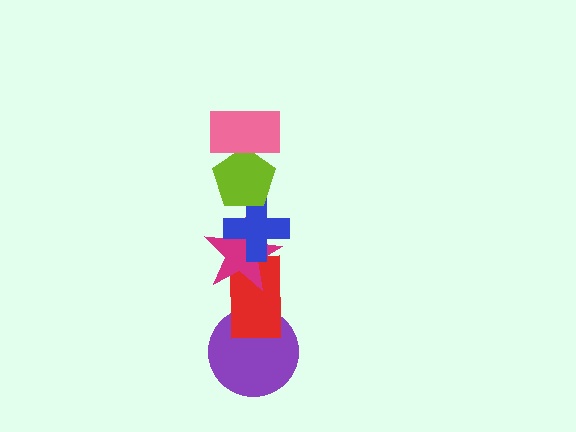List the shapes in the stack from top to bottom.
From top to bottom: the pink rectangle, the lime pentagon, the blue cross, the magenta star, the red rectangle, the purple circle.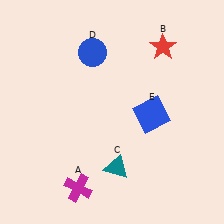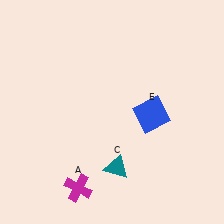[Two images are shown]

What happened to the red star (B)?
The red star (B) was removed in Image 2. It was in the top-right area of Image 1.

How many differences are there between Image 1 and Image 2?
There are 2 differences between the two images.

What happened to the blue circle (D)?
The blue circle (D) was removed in Image 2. It was in the top-left area of Image 1.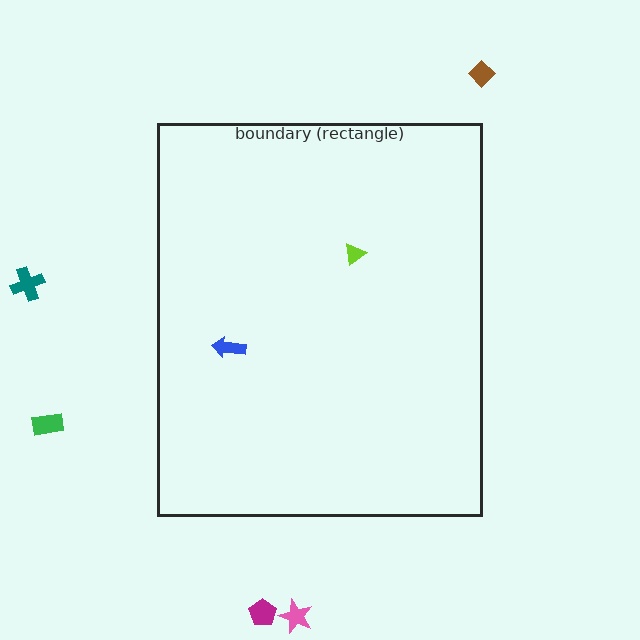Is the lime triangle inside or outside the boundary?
Inside.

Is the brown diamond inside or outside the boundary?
Outside.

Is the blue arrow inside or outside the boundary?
Inside.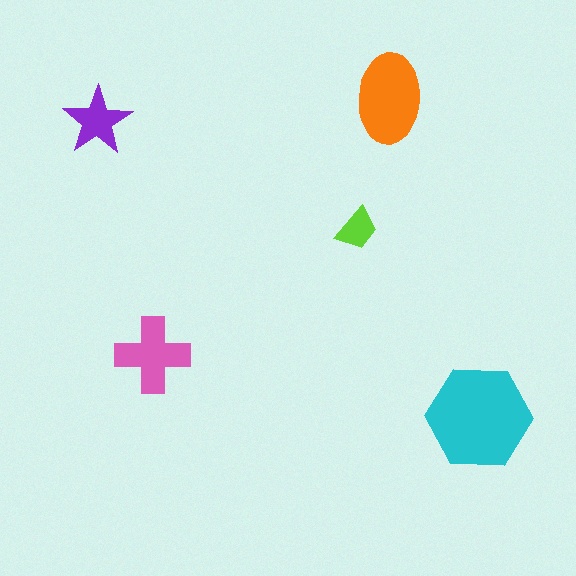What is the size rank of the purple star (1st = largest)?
4th.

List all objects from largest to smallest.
The cyan hexagon, the orange ellipse, the pink cross, the purple star, the lime trapezoid.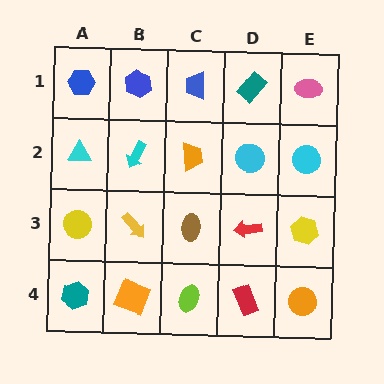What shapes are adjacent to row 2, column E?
A pink ellipse (row 1, column E), a yellow hexagon (row 3, column E), a cyan circle (row 2, column D).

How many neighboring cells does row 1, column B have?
3.